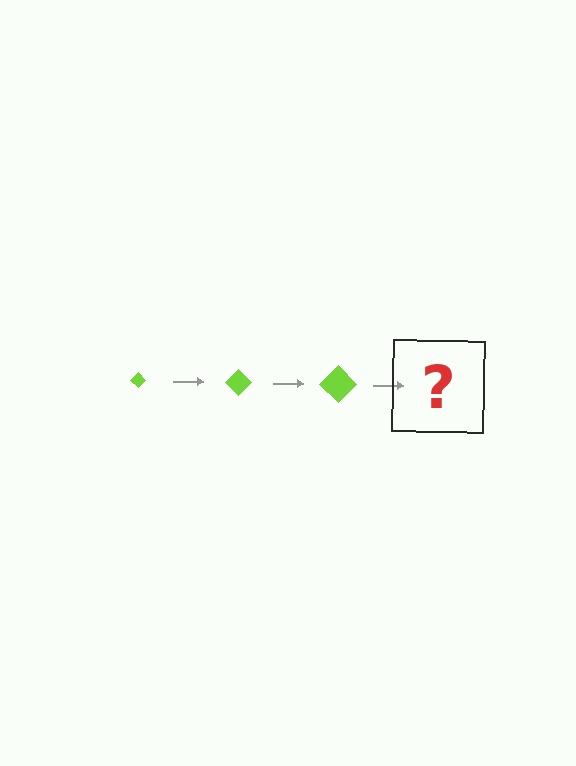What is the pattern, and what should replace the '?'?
The pattern is that the diamond gets progressively larger each step. The '?' should be a lime diamond, larger than the previous one.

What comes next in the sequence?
The next element should be a lime diamond, larger than the previous one.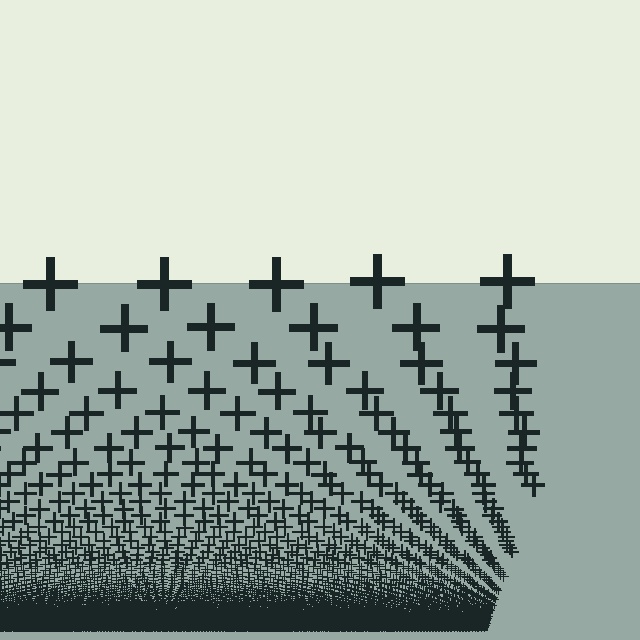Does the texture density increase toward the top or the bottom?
Density increases toward the bottom.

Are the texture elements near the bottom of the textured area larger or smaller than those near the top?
Smaller. The gradient is inverted — elements near the bottom are smaller and denser.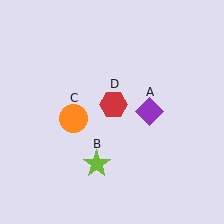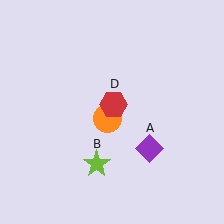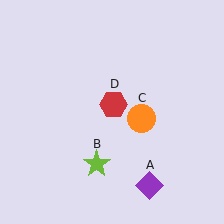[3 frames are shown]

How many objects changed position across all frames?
2 objects changed position: purple diamond (object A), orange circle (object C).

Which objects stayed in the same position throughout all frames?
Lime star (object B) and red hexagon (object D) remained stationary.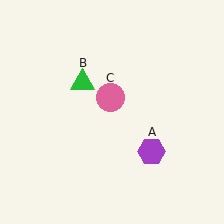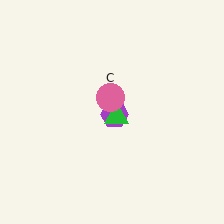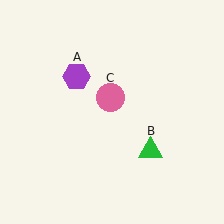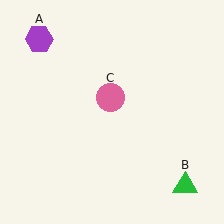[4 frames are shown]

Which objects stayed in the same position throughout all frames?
Pink circle (object C) remained stationary.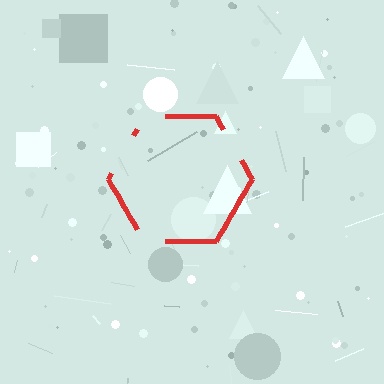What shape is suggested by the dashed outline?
The dashed outline suggests a hexagon.